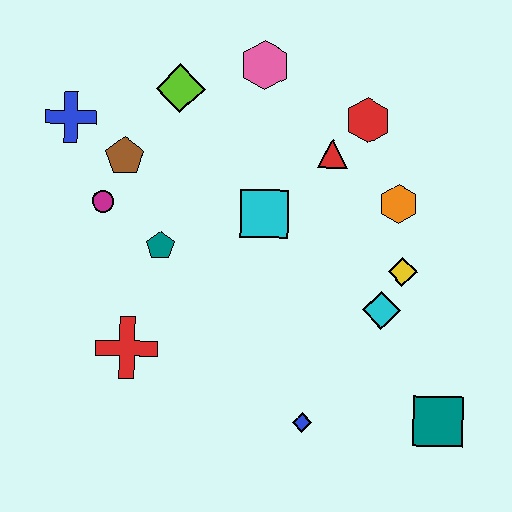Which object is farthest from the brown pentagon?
The teal square is farthest from the brown pentagon.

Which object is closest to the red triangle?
The red hexagon is closest to the red triangle.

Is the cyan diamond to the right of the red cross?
Yes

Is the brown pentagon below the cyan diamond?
No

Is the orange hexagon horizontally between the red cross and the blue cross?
No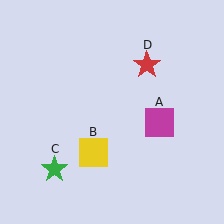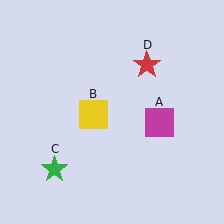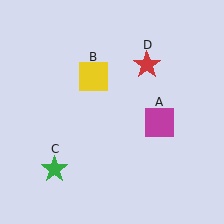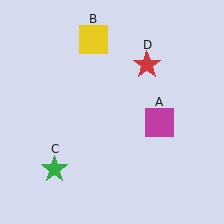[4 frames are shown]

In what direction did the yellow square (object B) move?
The yellow square (object B) moved up.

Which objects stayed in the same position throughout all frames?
Magenta square (object A) and green star (object C) and red star (object D) remained stationary.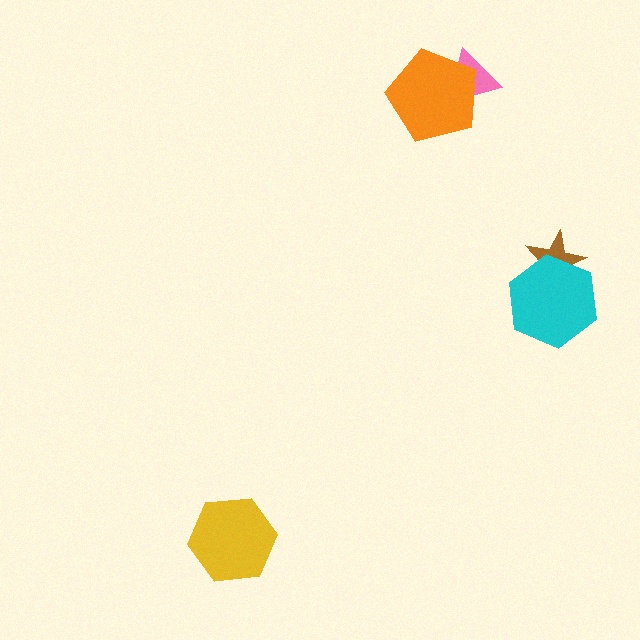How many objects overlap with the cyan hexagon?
1 object overlaps with the cyan hexagon.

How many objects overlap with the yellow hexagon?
0 objects overlap with the yellow hexagon.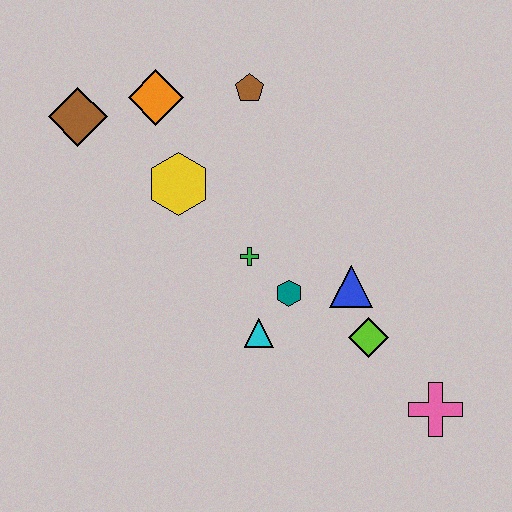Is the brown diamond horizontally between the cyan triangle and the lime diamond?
No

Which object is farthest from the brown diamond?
The pink cross is farthest from the brown diamond.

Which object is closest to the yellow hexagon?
The orange diamond is closest to the yellow hexagon.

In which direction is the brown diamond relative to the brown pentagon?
The brown diamond is to the left of the brown pentagon.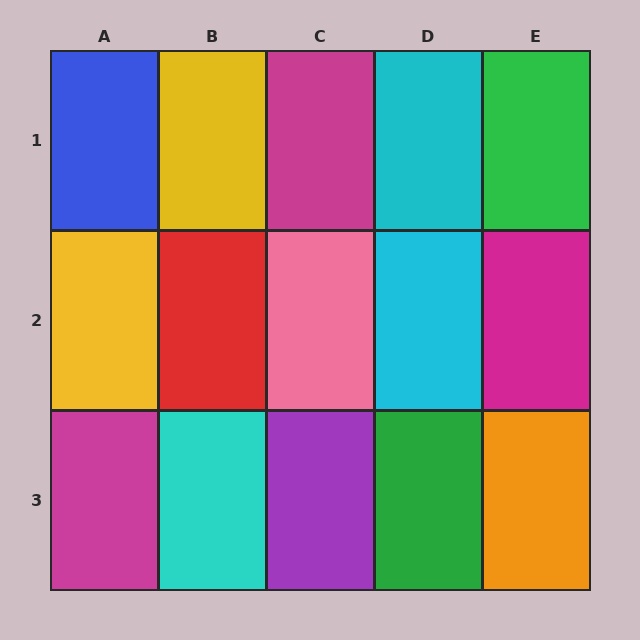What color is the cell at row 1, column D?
Cyan.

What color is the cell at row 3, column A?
Magenta.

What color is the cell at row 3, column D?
Green.